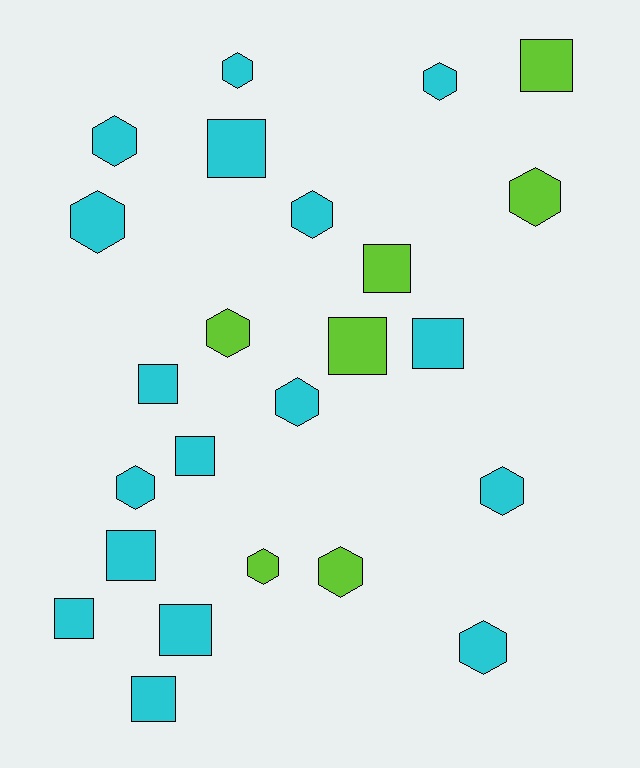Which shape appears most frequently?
Hexagon, with 13 objects.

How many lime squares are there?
There are 3 lime squares.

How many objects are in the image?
There are 24 objects.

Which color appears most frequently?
Cyan, with 17 objects.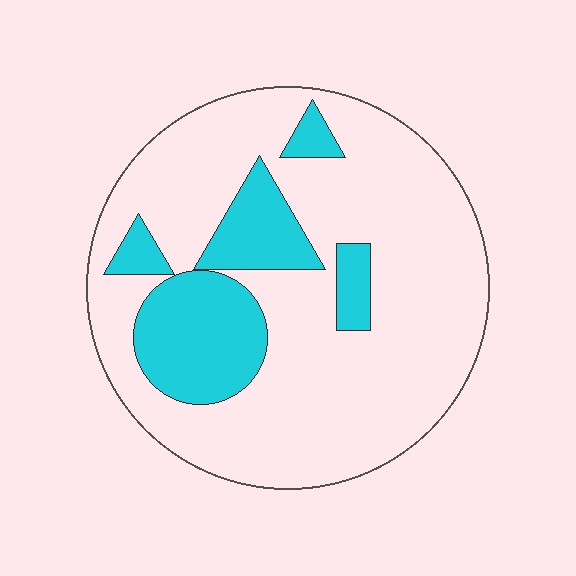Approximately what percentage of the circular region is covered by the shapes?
Approximately 25%.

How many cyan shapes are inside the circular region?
5.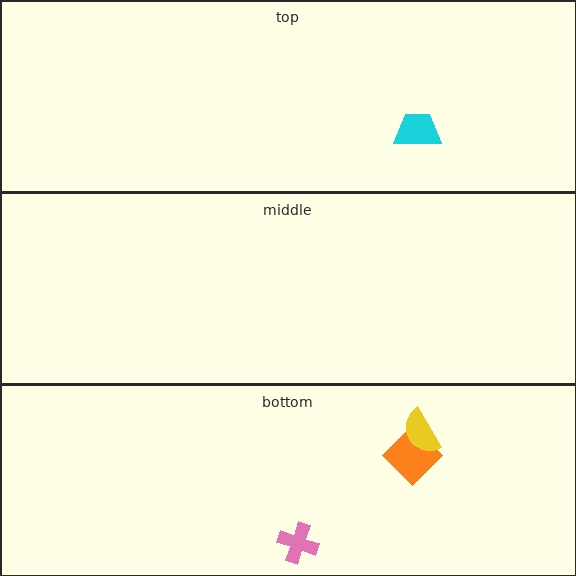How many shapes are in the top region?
1.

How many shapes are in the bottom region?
3.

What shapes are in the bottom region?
The orange diamond, the yellow semicircle, the pink cross.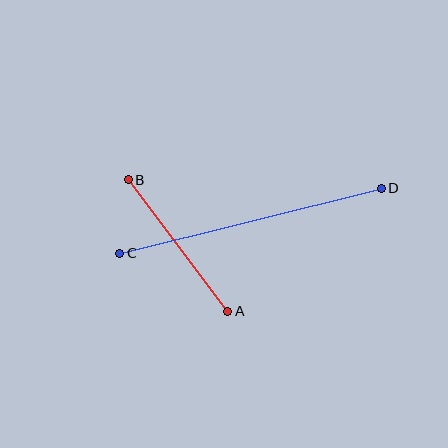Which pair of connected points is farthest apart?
Points C and D are farthest apart.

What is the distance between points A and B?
The distance is approximately 165 pixels.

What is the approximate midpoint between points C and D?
The midpoint is at approximately (250, 221) pixels.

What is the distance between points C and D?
The distance is approximately 269 pixels.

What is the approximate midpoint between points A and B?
The midpoint is at approximately (178, 245) pixels.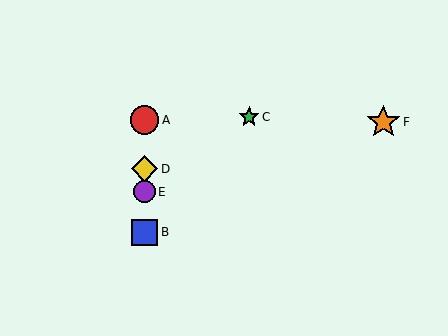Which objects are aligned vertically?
Objects A, B, D, E are aligned vertically.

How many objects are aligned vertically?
4 objects (A, B, D, E) are aligned vertically.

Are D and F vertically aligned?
No, D is at x≈145 and F is at x≈383.